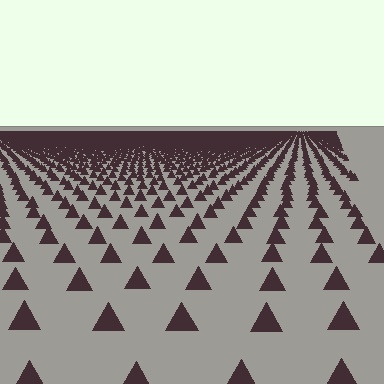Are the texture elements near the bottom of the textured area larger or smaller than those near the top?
Larger. Near the bottom, elements are closer to the viewer and appear at a bigger on-screen size.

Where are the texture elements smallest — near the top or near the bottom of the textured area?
Near the top.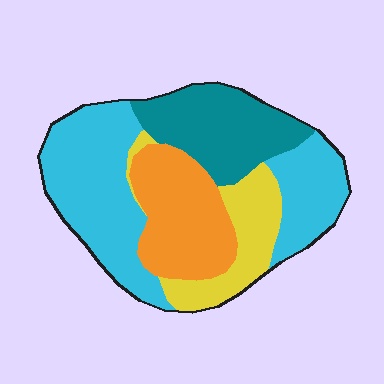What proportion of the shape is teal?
Teal covers around 20% of the shape.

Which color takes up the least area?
Yellow, at roughly 15%.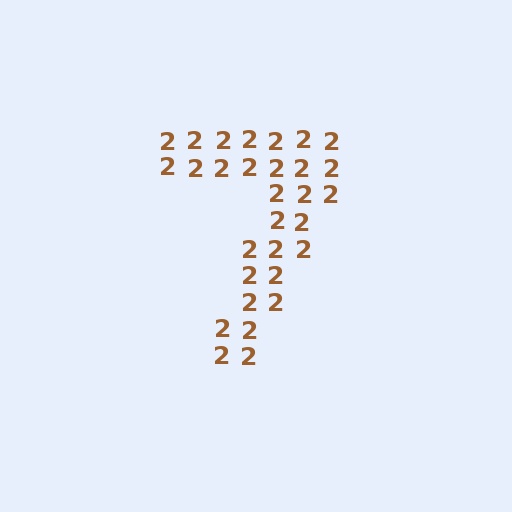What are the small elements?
The small elements are digit 2's.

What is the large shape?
The large shape is the digit 7.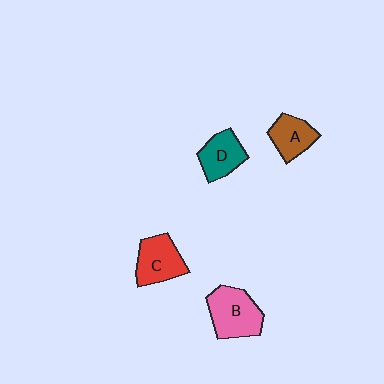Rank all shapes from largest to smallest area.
From largest to smallest: B (pink), C (red), D (teal), A (brown).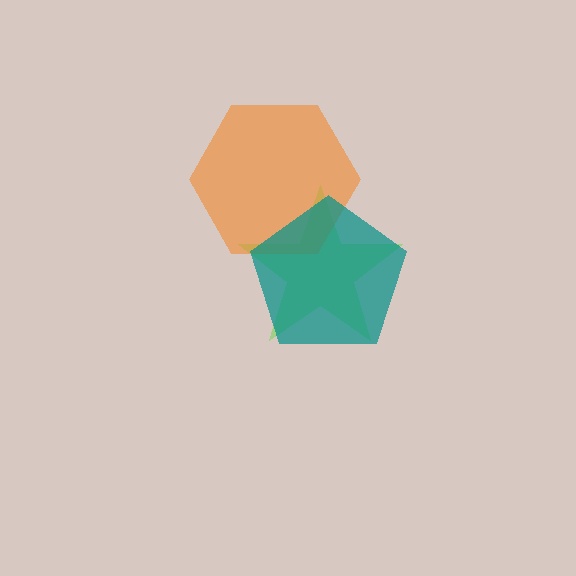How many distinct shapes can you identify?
There are 3 distinct shapes: a lime star, an orange hexagon, a teal pentagon.